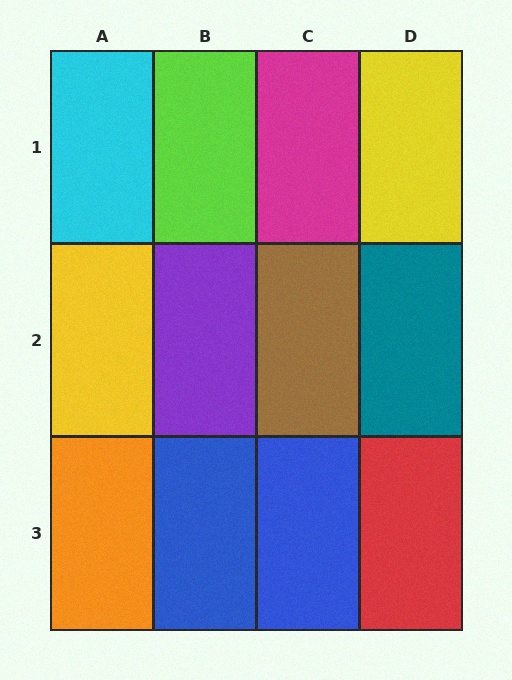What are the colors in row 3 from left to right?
Orange, blue, blue, red.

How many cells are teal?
1 cell is teal.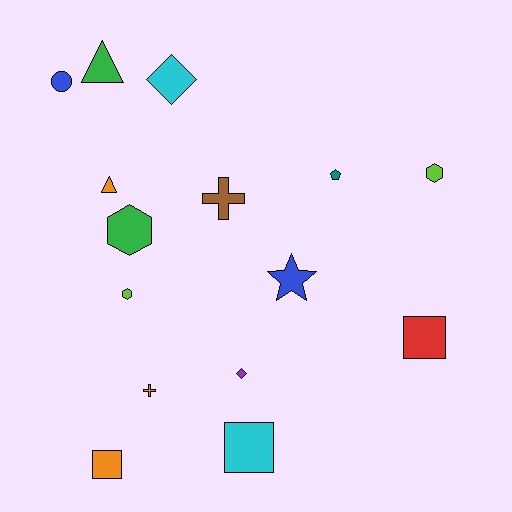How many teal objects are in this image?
There is 1 teal object.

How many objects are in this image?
There are 15 objects.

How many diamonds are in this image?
There are 2 diamonds.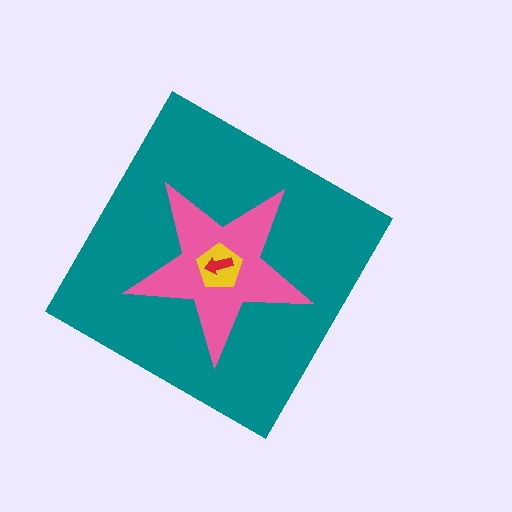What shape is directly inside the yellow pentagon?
The red arrow.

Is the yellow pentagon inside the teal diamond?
Yes.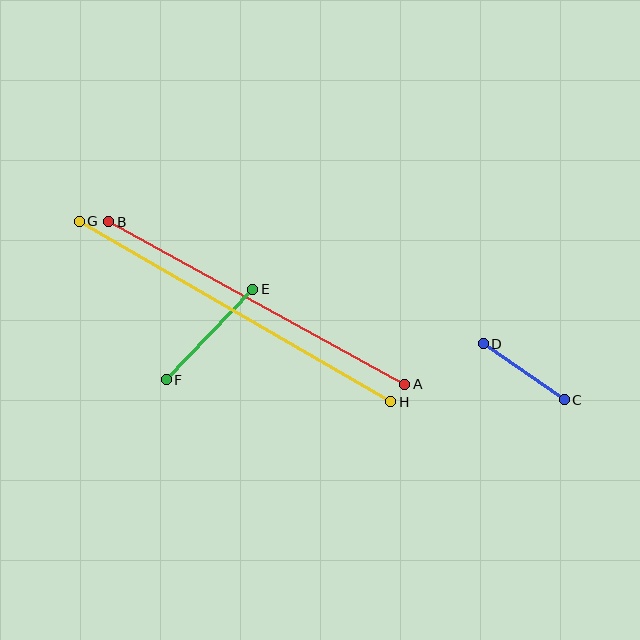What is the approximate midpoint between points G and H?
The midpoint is at approximately (235, 311) pixels.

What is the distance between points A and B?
The distance is approximately 338 pixels.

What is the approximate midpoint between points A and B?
The midpoint is at approximately (257, 303) pixels.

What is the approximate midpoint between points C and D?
The midpoint is at approximately (524, 372) pixels.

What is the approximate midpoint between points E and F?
The midpoint is at approximately (210, 334) pixels.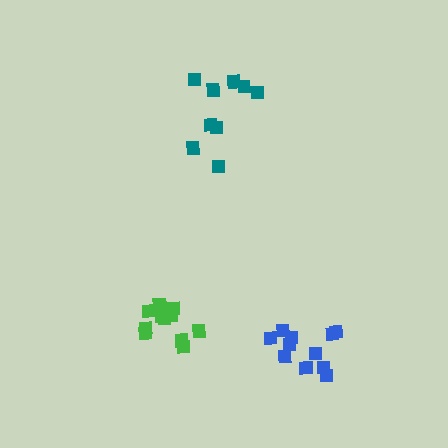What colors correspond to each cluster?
The clusters are colored: teal, green, blue.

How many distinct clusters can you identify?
There are 3 distinct clusters.